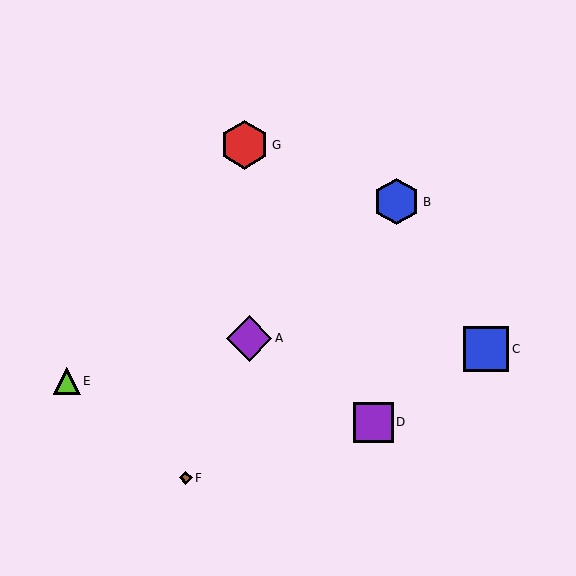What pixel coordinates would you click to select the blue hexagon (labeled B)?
Click at (397, 202) to select the blue hexagon B.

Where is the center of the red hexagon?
The center of the red hexagon is at (245, 145).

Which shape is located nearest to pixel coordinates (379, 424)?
The purple square (labeled D) at (373, 422) is nearest to that location.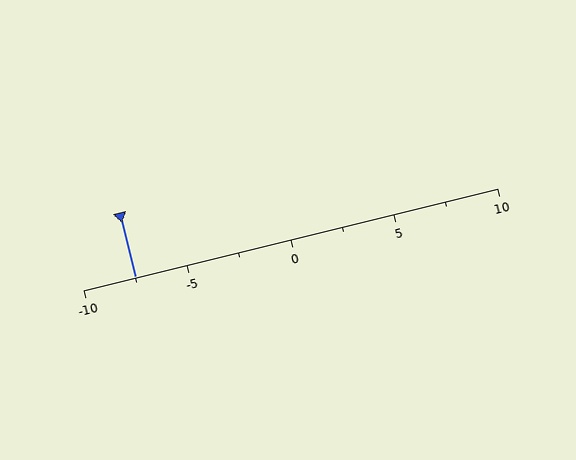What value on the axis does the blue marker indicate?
The marker indicates approximately -7.5.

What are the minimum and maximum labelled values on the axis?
The axis runs from -10 to 10.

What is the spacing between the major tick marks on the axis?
The major ticks are spaced 5 apart.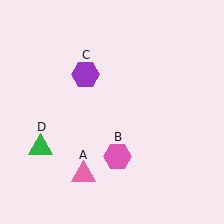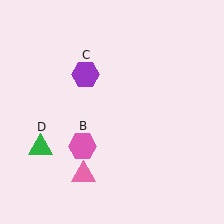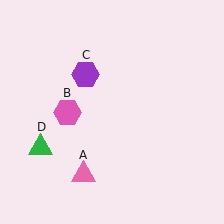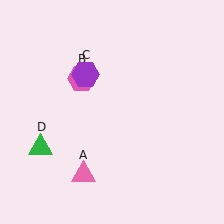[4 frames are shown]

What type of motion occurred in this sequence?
The pink hexagon (object B) rotated clockwise around the center of the scene.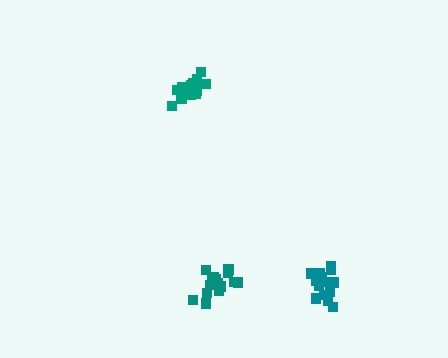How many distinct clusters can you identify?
There are 3 distinct clusters.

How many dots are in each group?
Group 1: 16 dots, Group 2: 15 dots, Group 3: 16 dots (47 total).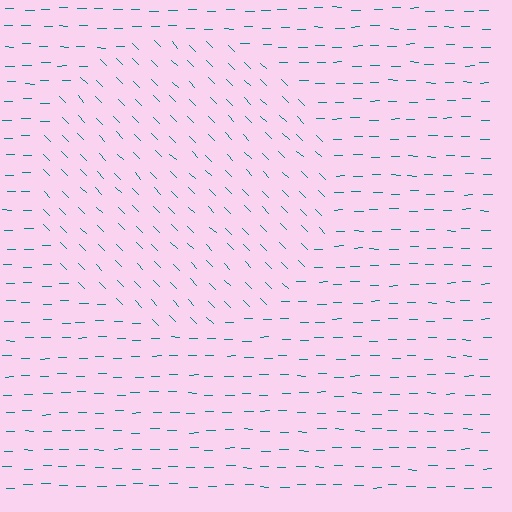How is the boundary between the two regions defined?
The boundary is defined purely by a change in line orientation (approximately 45 degrees difference). All lines are the same color and thickness.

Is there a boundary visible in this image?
Yes, there is a texture boundary formed by a change in line orientation.